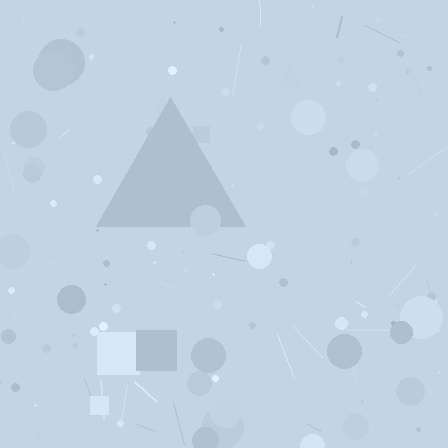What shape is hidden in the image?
A triangle is hidden in the image.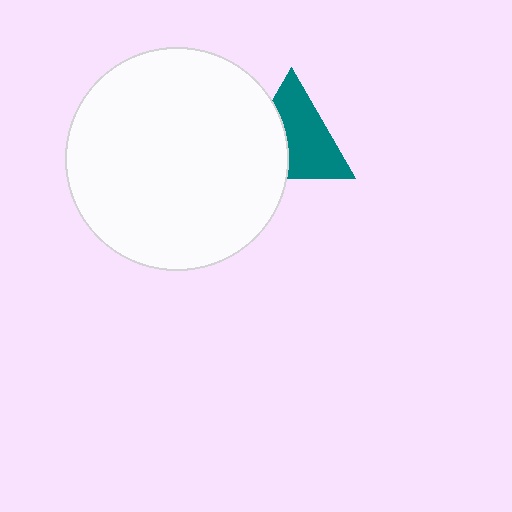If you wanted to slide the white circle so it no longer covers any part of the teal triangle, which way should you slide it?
Slide it left — that is the most direct way to separate the two shapes.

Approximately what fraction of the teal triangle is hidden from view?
Roughly 39% of the teal triangle is hidden behind the white circle.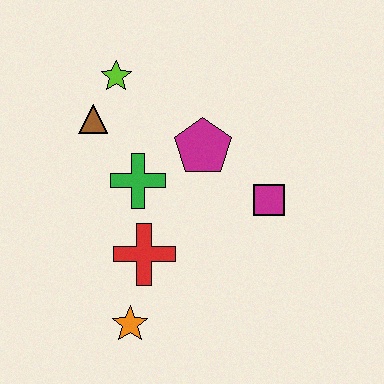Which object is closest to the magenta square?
The magenta pentagon is closest to the magenta square.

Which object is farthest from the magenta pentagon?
The orange star is farthest from the magenta pentagon.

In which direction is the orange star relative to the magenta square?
The orange star is to the left of the magenta square.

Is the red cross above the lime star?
No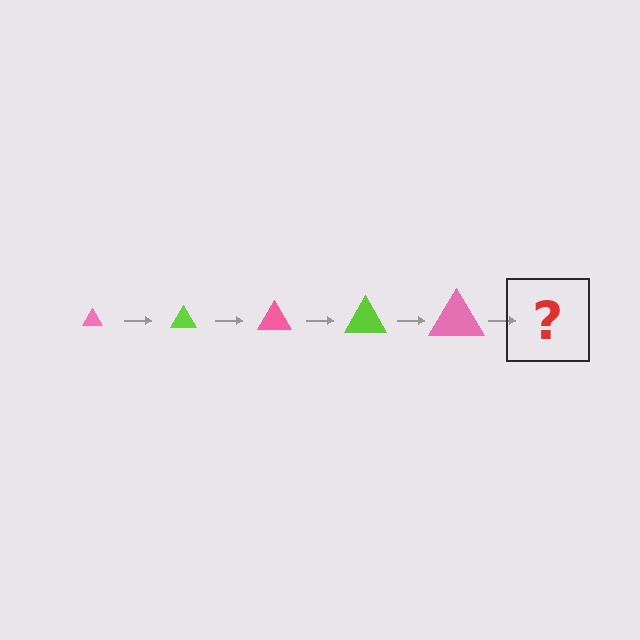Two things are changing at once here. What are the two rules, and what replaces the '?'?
The two rules are that the triangle grows larger each step and the color cycles through pink and lime. The '?' should be a lime triangle, larger than the previous one.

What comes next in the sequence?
The next element should be a lime triangle, larger than the previous one.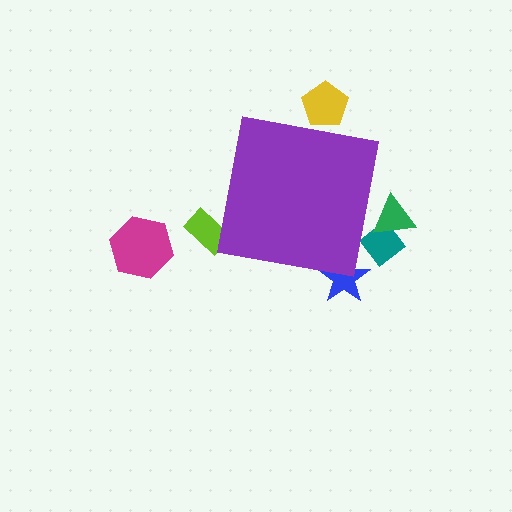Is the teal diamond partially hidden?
Yes, the teal diamond is partially hidden behind the purple square.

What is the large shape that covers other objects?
A purple square.